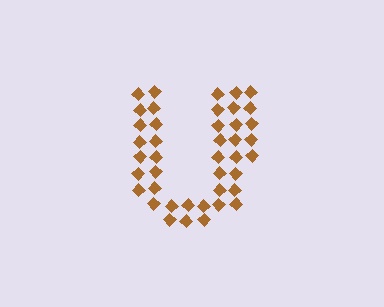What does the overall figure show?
The overall figure shows the letter U.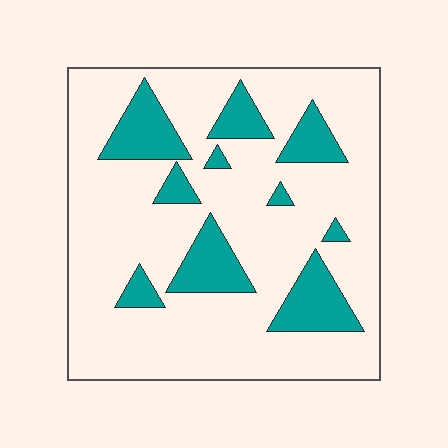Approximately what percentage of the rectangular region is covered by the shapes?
Approximately 20%.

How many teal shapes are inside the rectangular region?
10.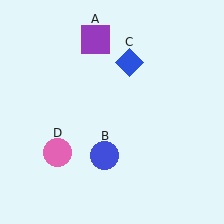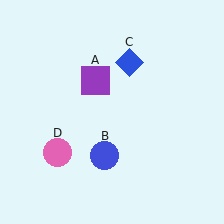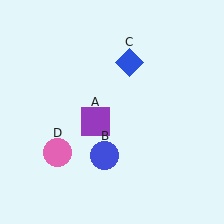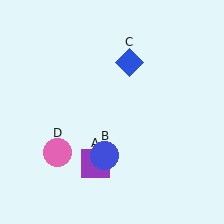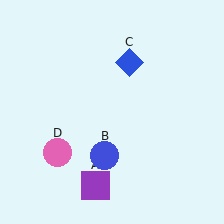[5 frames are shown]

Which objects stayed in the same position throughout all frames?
Blue circle (object B) and blue diamond (object C) and pink circle (object D) remained stationary.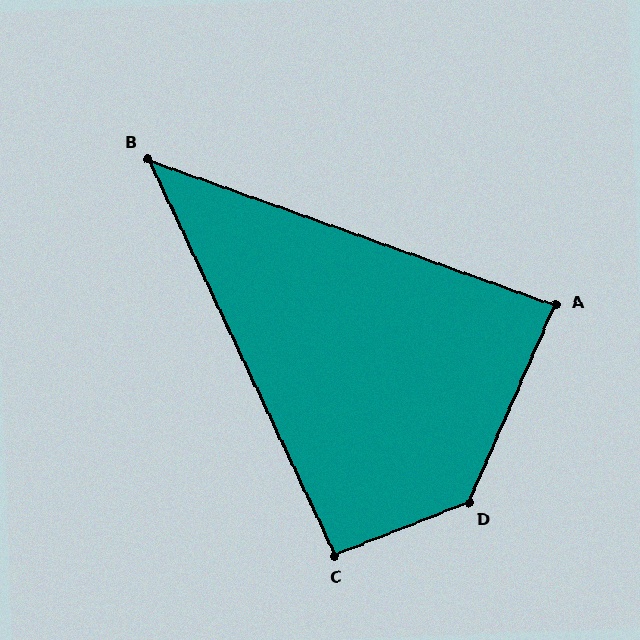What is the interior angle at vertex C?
Approximately 94 degrees (approximately right).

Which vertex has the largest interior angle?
D, at approximately 135 degrees.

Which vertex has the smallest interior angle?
B, at approximately 45 degrees.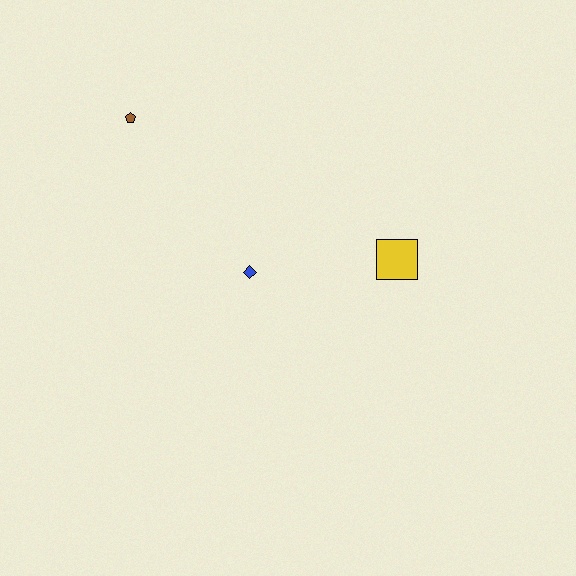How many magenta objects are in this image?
There are no magenta objects.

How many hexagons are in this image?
There are no hexagons.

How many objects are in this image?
There are 3 objects.